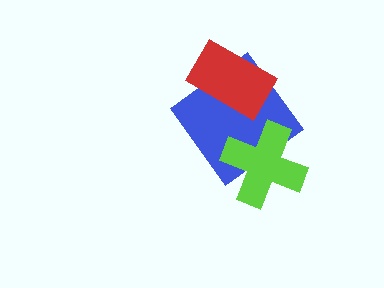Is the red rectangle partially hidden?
No, no other shape covers it.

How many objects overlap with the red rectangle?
1 object overlaps with the red rectangle.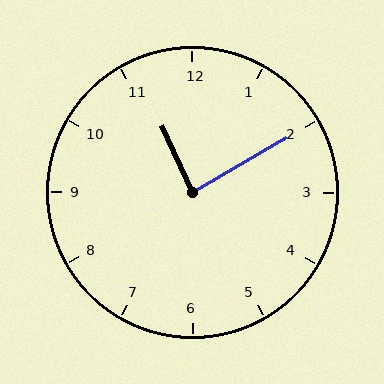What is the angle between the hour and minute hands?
Approximately 85 degrees.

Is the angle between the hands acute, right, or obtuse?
It is right.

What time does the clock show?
11:10.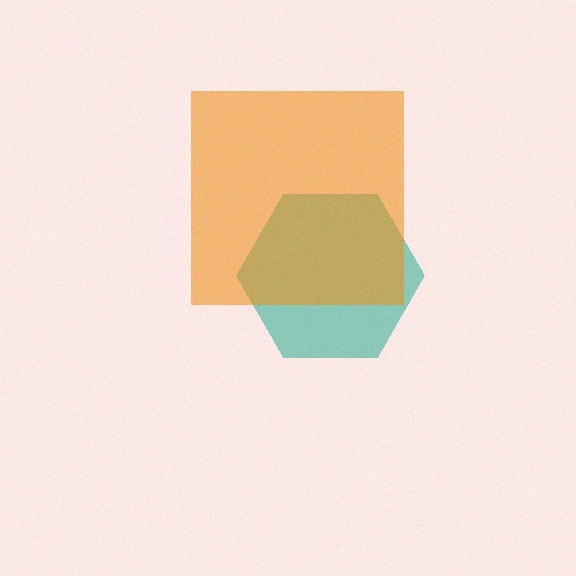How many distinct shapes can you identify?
There are 2 distinct shapes: a teal hexagon, an orange square.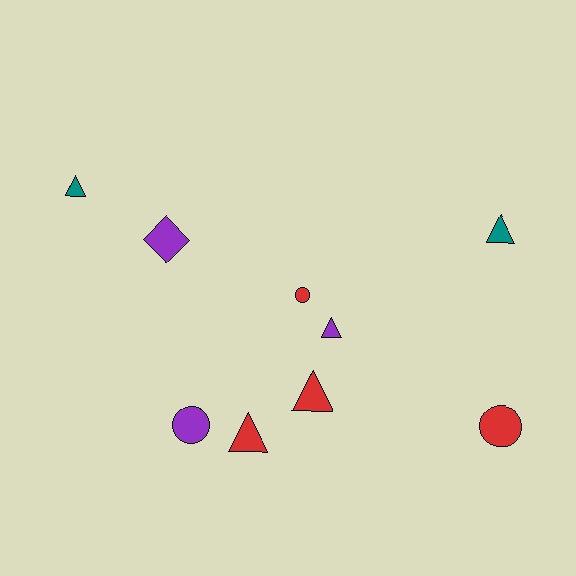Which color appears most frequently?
Red, with 4 objects.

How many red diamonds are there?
There are no red diamonds.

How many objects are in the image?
There are 9 objects.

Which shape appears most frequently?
Triangle, with 5 objects.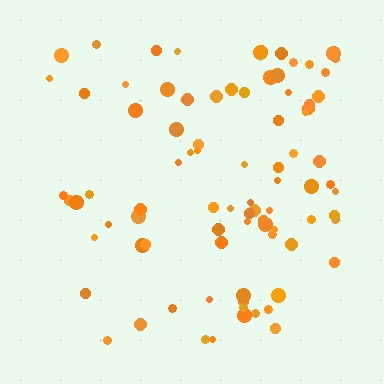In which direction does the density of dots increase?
From left to right, with the right side densest.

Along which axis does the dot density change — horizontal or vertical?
Horizontal.